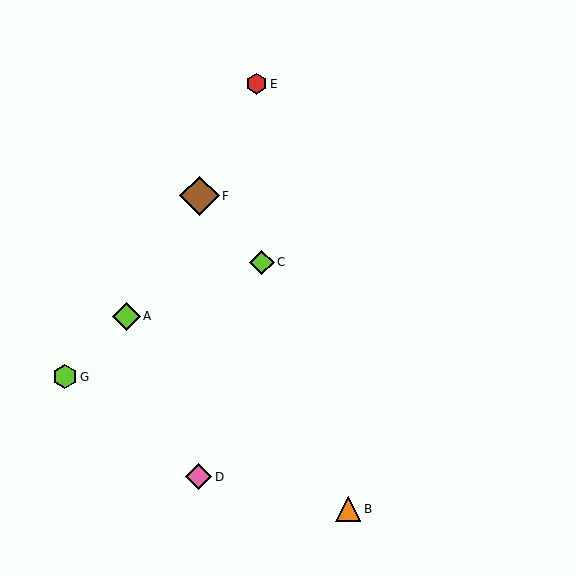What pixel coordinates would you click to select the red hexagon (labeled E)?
Click at (257, 84) to select the red hexagon E.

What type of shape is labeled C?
Shape C is a lime diamond.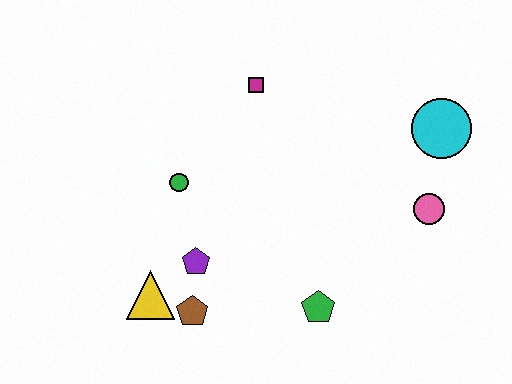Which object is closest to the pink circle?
The cyan circle is closest to the pink circle.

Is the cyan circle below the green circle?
No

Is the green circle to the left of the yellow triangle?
No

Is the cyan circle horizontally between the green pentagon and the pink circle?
No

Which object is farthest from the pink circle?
The yellow triangle is farthest from the pink circle.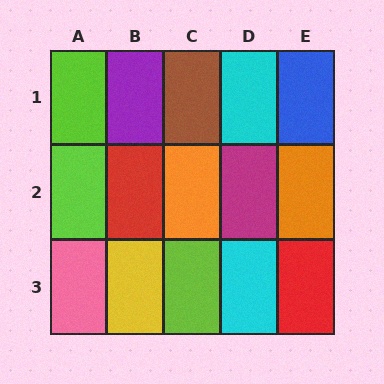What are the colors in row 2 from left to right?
Lime, red, orange, magenta, orange.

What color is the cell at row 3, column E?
Red.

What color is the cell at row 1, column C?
Brown.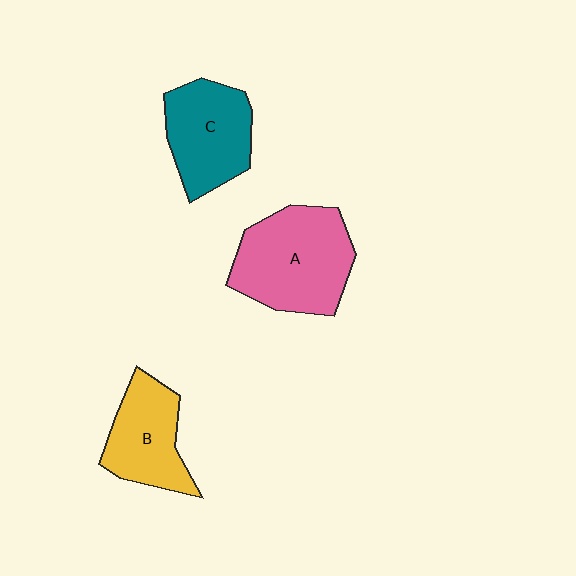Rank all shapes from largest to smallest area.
From largest to smallest: A (pink), C (teal), B (yellow).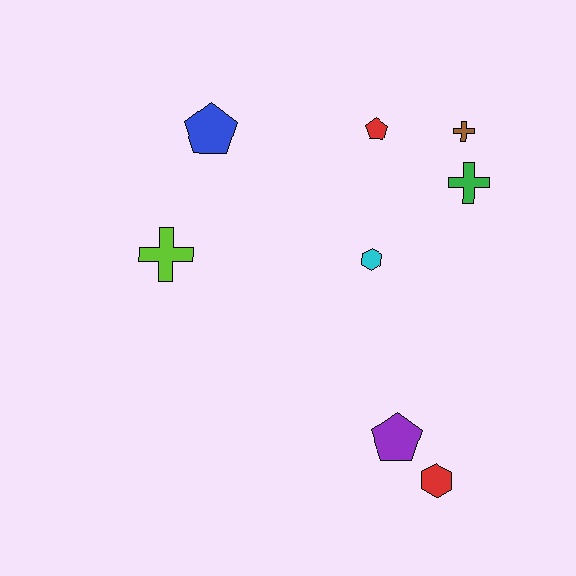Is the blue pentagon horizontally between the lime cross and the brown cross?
Yes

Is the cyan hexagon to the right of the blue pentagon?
Yes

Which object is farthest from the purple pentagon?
The blue pentagon is farthest from the purple pentagon.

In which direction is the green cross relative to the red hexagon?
The green cross is above the red hexagon.